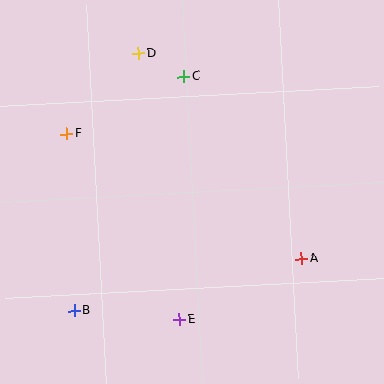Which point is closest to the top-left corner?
Point D is closest to the top-left corner.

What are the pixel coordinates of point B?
Point B is at (74, 311).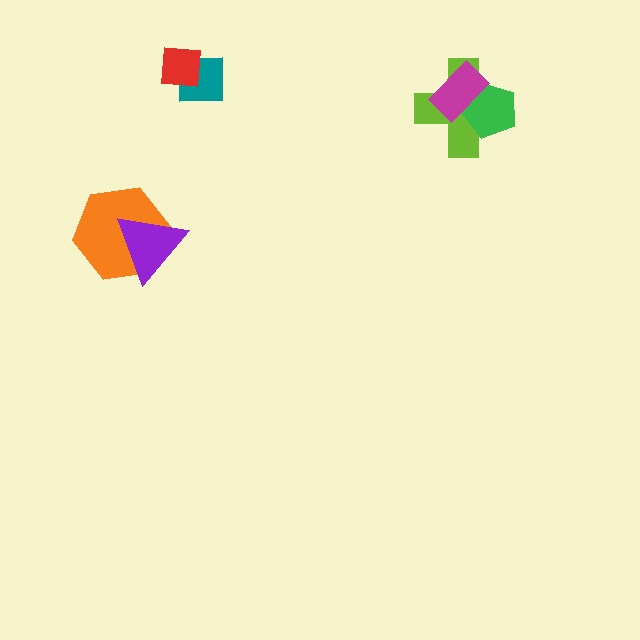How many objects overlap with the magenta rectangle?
2 objects overlap with the magenta rectangle.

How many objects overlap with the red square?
1 object overlaps with the red square.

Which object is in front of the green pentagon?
The magenta rectangle is in front of the green pentagon.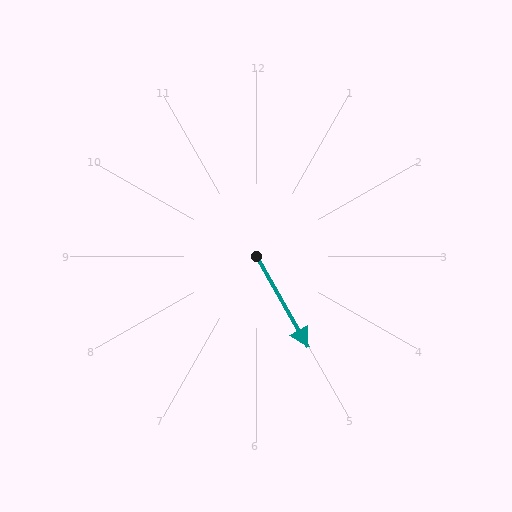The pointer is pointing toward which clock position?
Roughly 5 o'clock.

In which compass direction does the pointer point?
Southeast.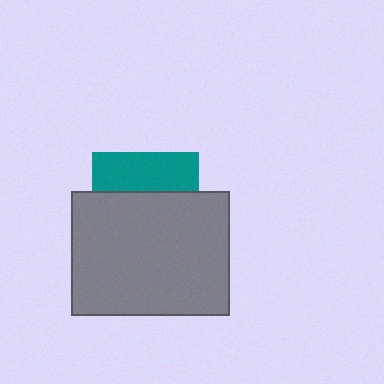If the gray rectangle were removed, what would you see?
You would see the complete teal square.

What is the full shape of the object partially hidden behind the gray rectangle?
The partially hidden object is a teal square.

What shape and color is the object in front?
The object in front is a gray rectangle.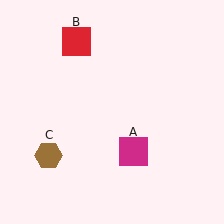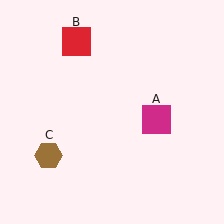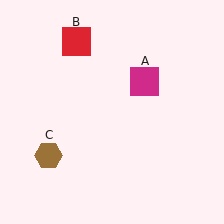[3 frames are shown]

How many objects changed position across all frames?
1 object changed position: magenta square (object A).